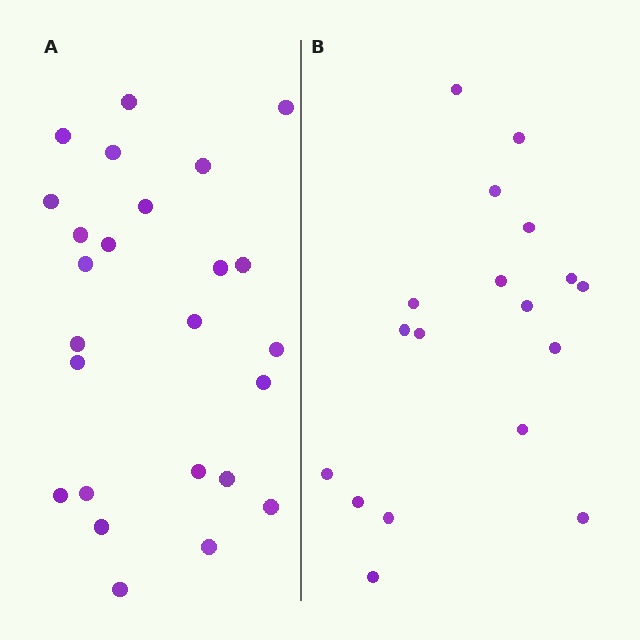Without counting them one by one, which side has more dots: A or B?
Region A (the left region) has more dots.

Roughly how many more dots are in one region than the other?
Region A has roughly 8 or so more dots than region B.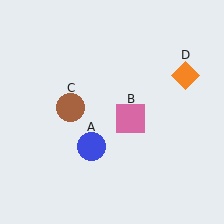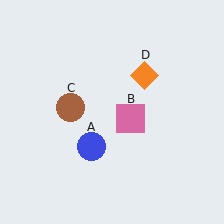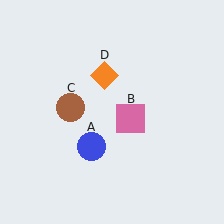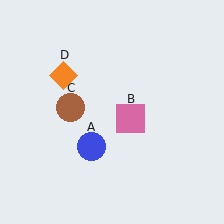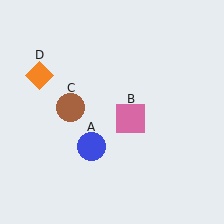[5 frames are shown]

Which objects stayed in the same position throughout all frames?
Blue circle (object A) and pink square (object B) and brown circle (object C) remained stationary.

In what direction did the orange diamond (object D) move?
The orange diamond (object D) moved left.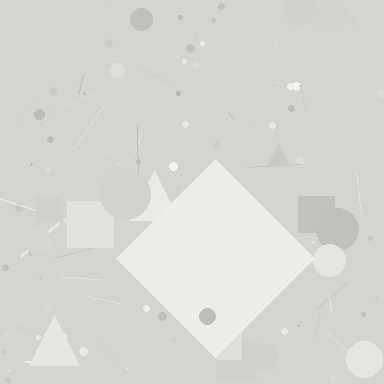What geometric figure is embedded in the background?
A diamond is embedded in the background.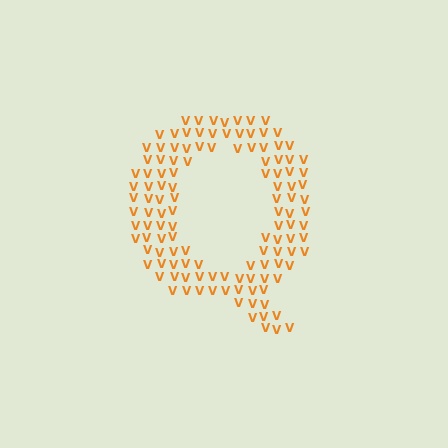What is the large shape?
The large shape is the letter Q.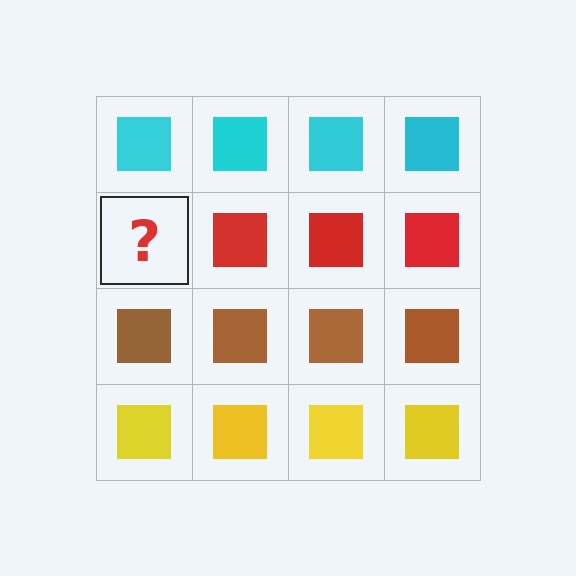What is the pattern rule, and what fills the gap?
The rule is that each row has a consistent color. The gap should be filled with a red square.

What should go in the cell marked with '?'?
The missing cell should contain a red square.